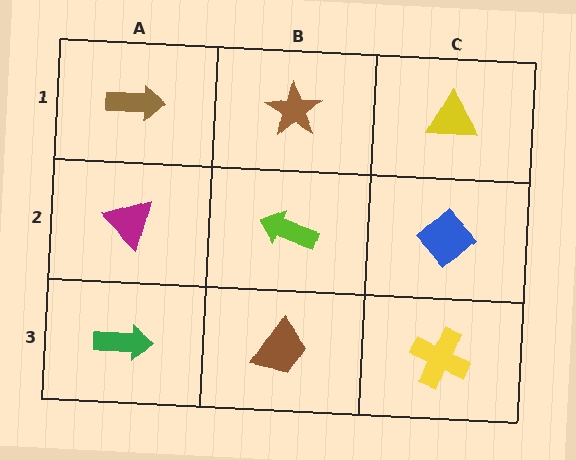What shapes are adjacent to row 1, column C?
A blue diamond (row 2, column C), a brown star (row 1, column B).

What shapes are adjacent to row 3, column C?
A blue diamond (row 2, column C), a brown trapezoid (row 3, column B).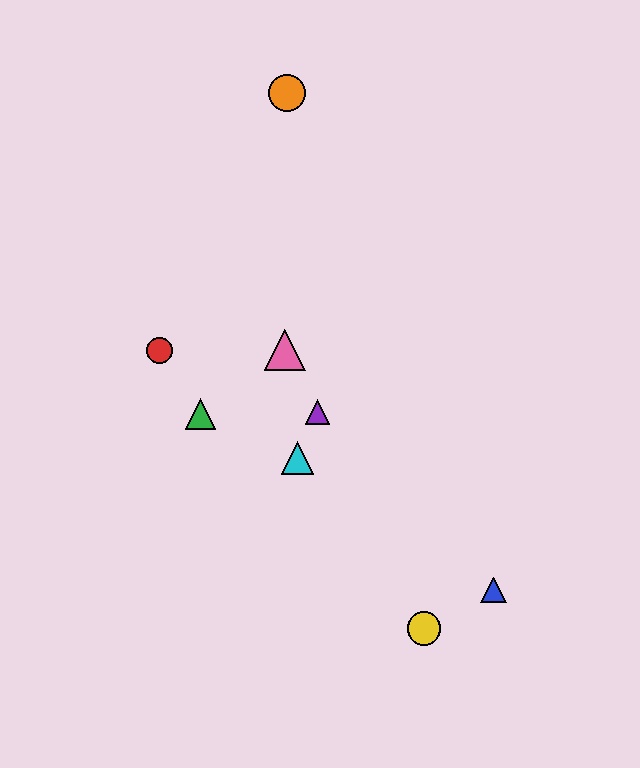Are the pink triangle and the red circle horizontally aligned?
Yes, both are at y≈350.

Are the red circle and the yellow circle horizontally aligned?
No, the red circle is at y≈350 and the yellow circle is at y≈628.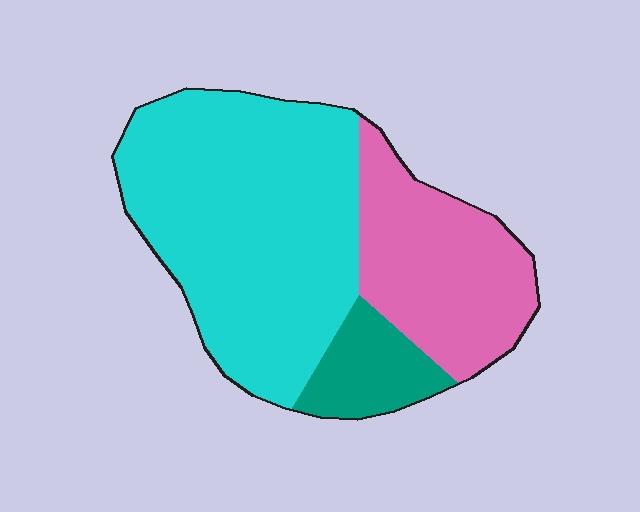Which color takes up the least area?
Teal, at roughly 10%.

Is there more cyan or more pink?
Cyan.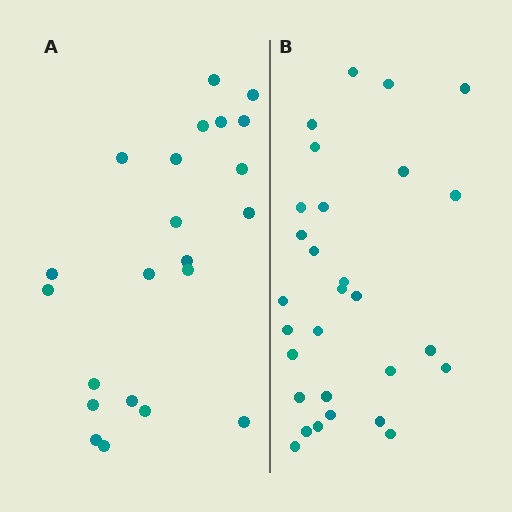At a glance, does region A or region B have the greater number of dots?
Region B (the right region) has more dots.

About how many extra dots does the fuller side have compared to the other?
Region B has roughly 8 or so more dots than region A.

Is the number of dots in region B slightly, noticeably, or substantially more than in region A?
Region B has noticeably more, but not dramatically so. The ratio is roughly 1.3 to 1.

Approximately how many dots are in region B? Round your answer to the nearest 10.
About 30 dots. (The exact count is 29, which rounds to 30.)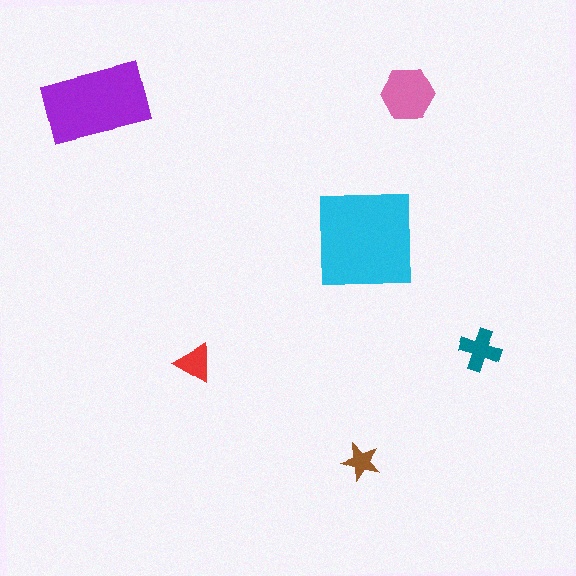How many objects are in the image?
There are 6 objects in the image.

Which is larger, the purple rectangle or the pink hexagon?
The purple rectangle.